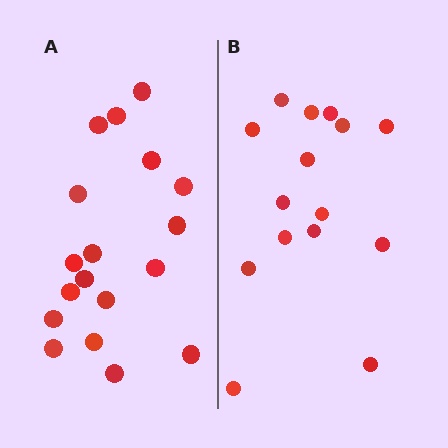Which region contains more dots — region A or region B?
Region A (the left region) has more dots.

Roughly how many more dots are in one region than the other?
Region A has just a few more — roughly 2 or 3 more dots than region B.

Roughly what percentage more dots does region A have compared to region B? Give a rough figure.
About 20% more.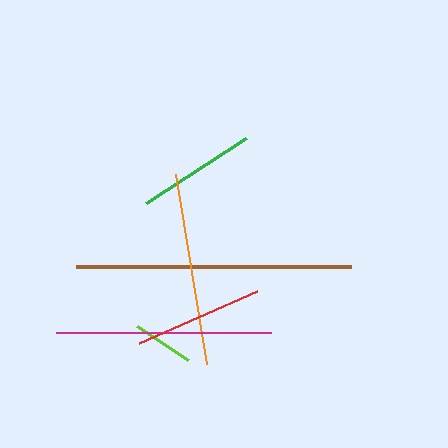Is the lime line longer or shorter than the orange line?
The orange line is longer than the lime line.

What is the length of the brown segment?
The brown segment is approximately 275 pixels long.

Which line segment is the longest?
The brown line is the longest at approximately 275 pixels.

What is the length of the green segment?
The green segment is approximately 119 pixels long.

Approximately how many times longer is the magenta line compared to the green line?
The magenta line is approximately 1.8 times the length of the green line.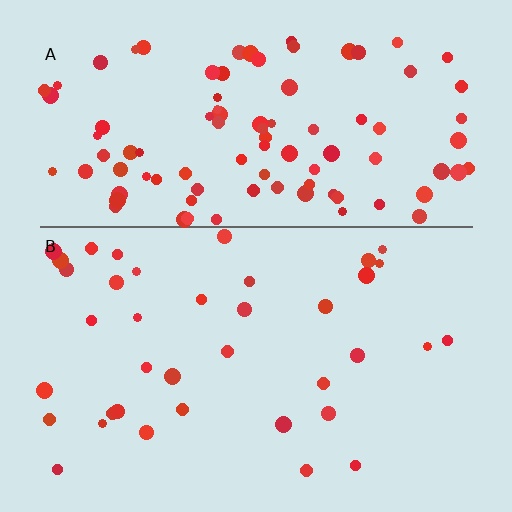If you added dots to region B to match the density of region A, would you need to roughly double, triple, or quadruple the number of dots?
Approximately triple.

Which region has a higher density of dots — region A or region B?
A (the top).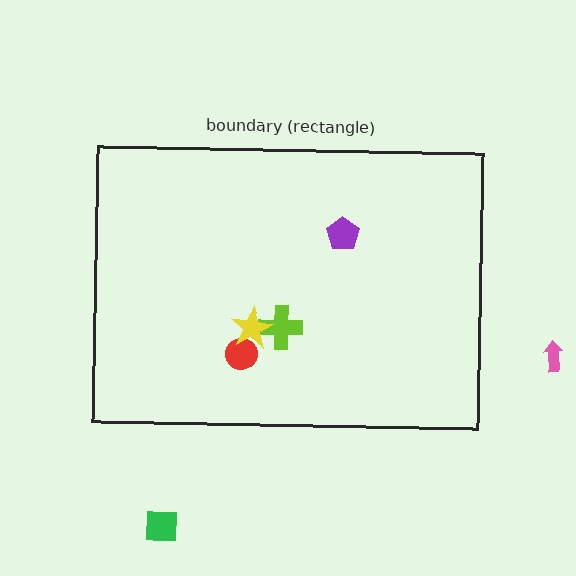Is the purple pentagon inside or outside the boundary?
Inside.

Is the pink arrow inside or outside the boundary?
Outside.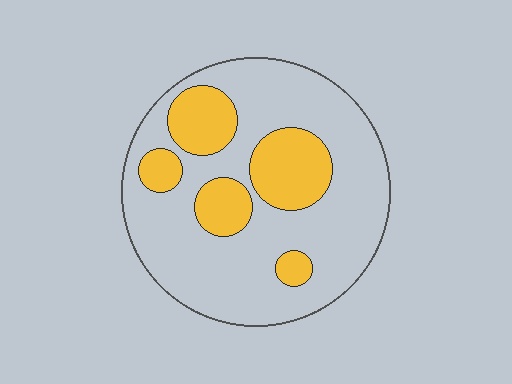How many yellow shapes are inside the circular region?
5.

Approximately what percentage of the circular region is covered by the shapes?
Approximately 25%.